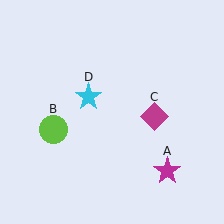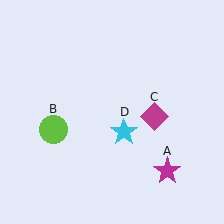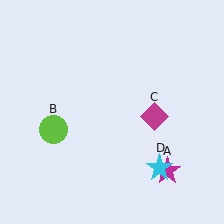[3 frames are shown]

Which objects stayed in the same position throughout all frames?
Magenta star (object A) and lime circle (object B) and magenta diamond (object C) remained stationary.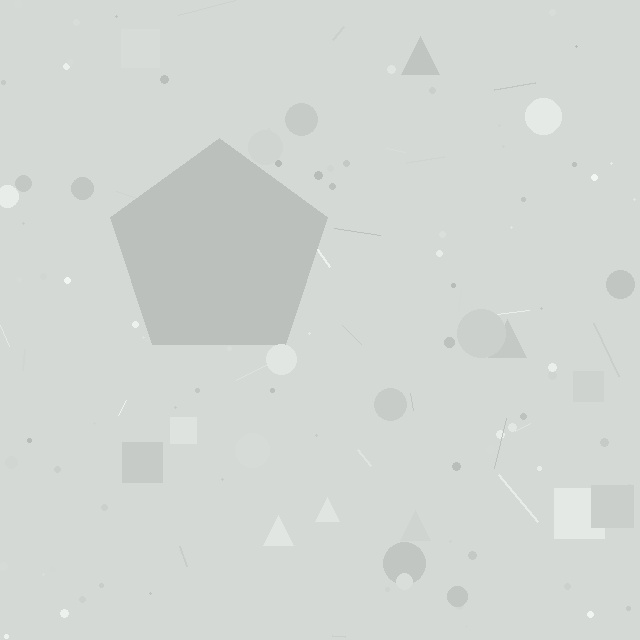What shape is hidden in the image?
A pentagon is hidden in the image.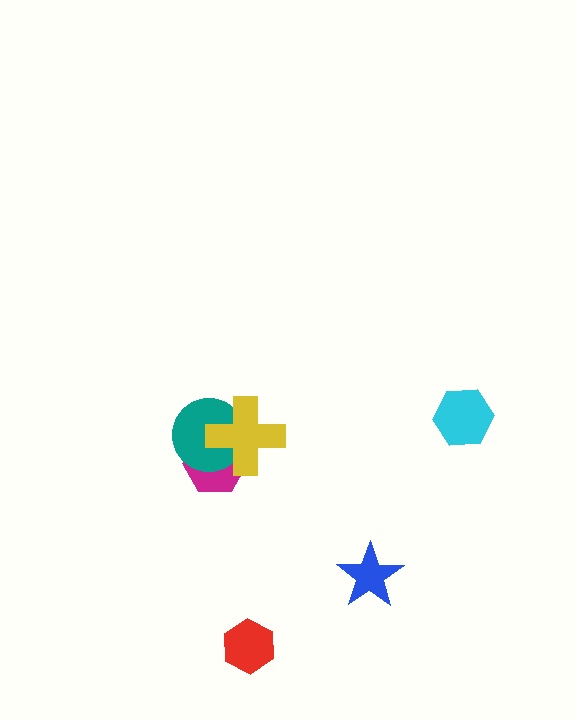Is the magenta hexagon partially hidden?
Yes, it is partially covered by another shape.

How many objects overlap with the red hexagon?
0 objects overlap with the red hexagon.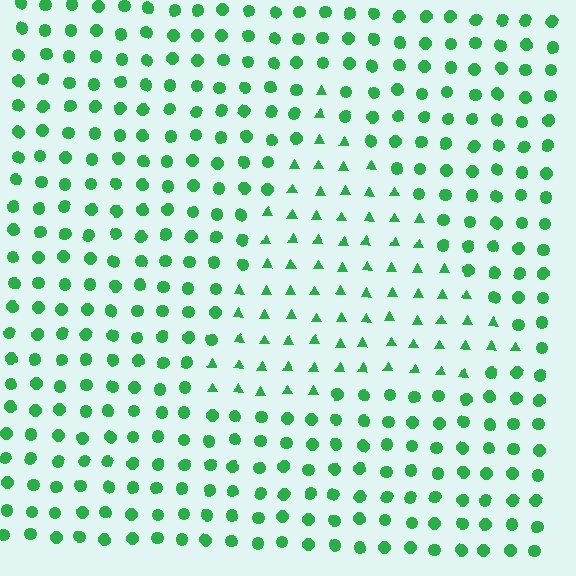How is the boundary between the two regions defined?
The boundary is defined by a change in element shape: triangles inside vs. circles outside. All elements share the same color and spacing.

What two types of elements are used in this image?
The image uses triangles inside the triangle region and circles outside it.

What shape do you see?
I see a triangle.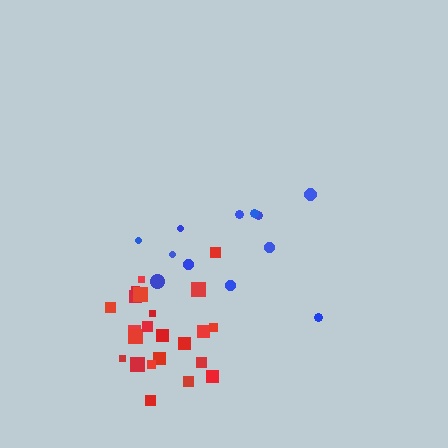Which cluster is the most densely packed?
Red.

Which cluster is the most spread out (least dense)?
Blue.